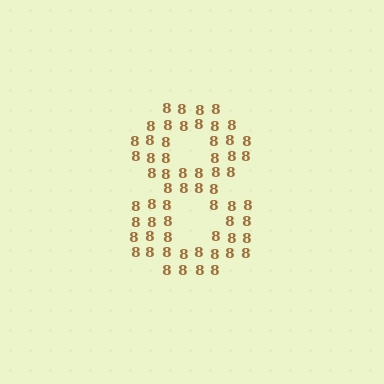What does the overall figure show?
The overall figure shows the digit 8.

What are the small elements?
The small elements are digit 8's.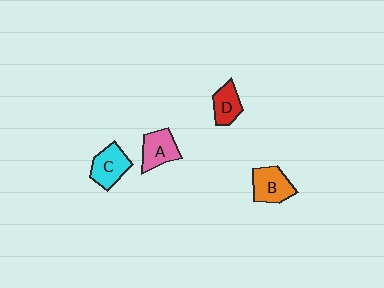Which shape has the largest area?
Shape B (orange).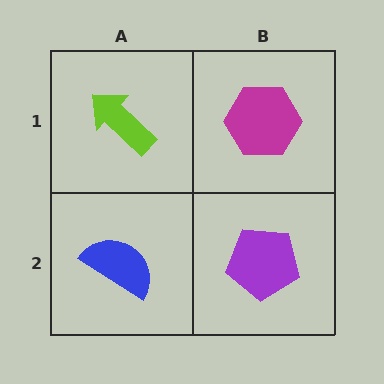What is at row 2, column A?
A blue semicircle.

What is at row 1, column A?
A lime arrow.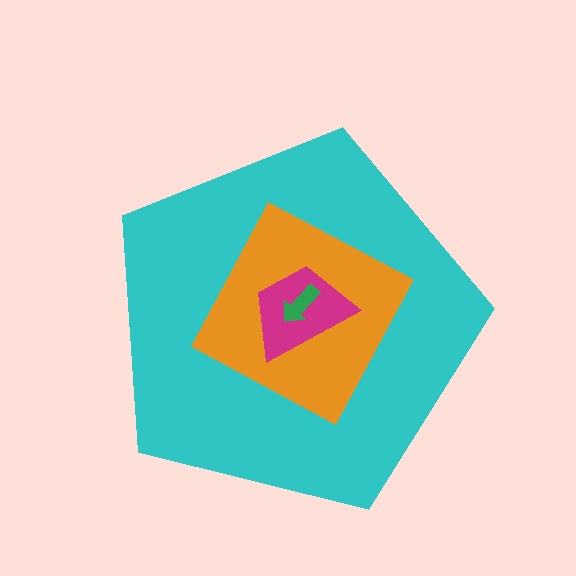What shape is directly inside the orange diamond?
The magenta trapezoid.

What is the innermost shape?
The green arrow.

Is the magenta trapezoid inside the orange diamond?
Yes.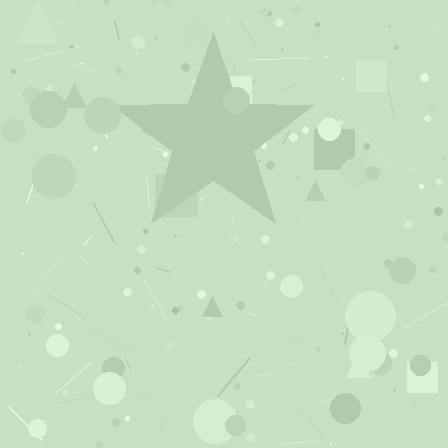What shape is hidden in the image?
A star is hidden in the image.